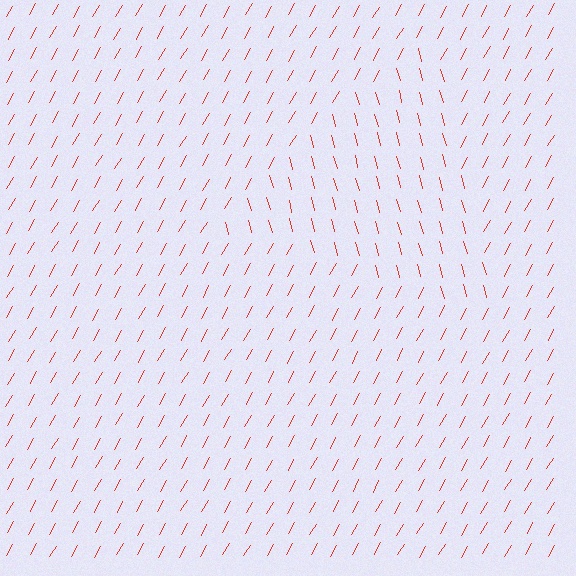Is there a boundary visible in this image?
Yes, there is a texture boundary formed by a change in line orientation.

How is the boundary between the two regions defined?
The boundary is defined purely by a change in line orientation (approximately 45 degrees difference). All lines are the same color and thickness.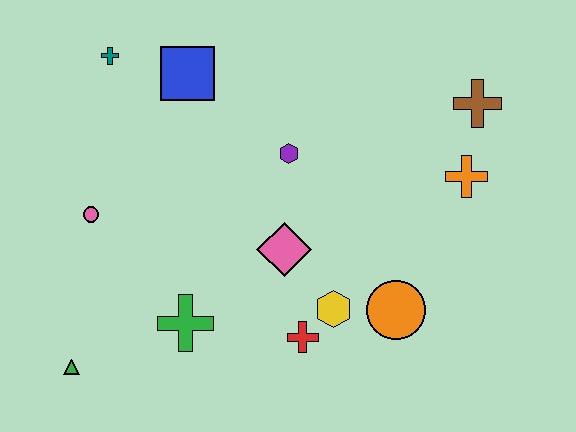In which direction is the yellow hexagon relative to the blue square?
The yellow hexagon is below the blue square.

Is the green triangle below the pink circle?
Yes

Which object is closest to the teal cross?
The blue square is closest to the teal cross.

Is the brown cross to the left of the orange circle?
No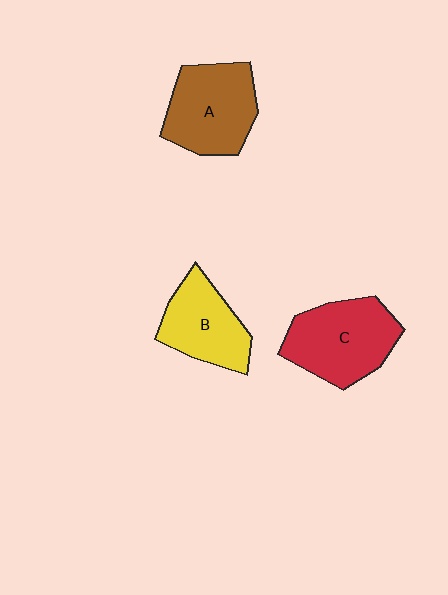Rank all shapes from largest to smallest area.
From largest to smallest: C (red), A (brown), B (yellow).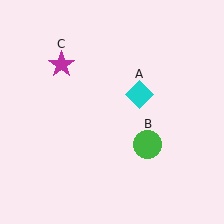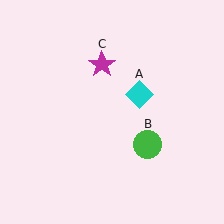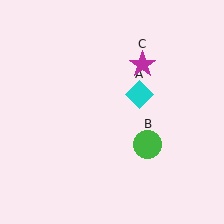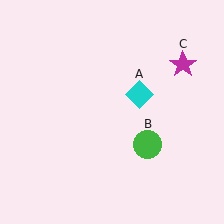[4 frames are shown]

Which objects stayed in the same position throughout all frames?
Cyan diamond (object A) and green circle (object B) remained stationary.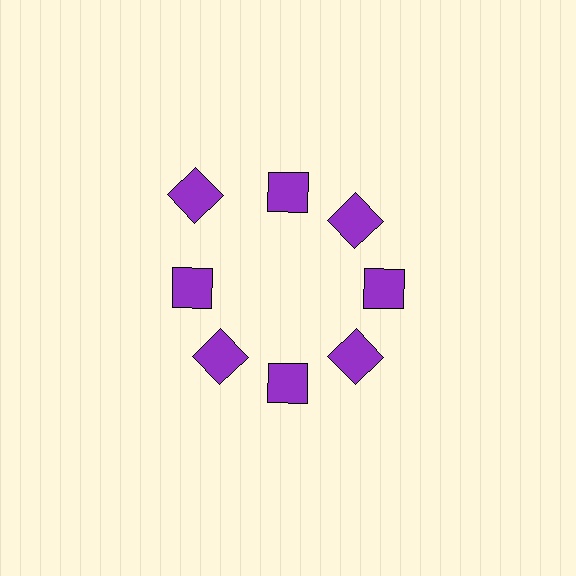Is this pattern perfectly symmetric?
No. The 8 purple squares are arranged in a ring, but one element near the 10 o'clock position is pushed outward from the center, breaking the 8-fold rotational symmetry.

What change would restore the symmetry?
The symmetry would be restored by moving it inward, back onto the ring so that all 8 squares sit at equal angles and equal distance from the center.